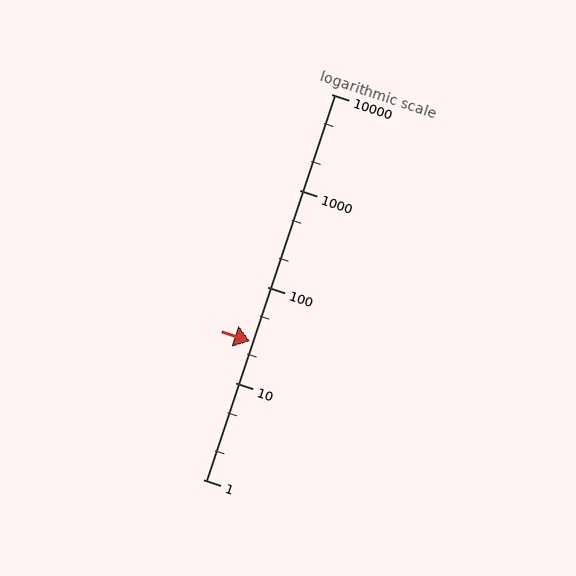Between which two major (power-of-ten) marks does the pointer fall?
The pointer is between 10 and 100.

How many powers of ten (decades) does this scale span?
The scale spans 4 decades, from 1 to 10000.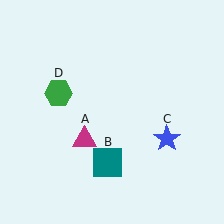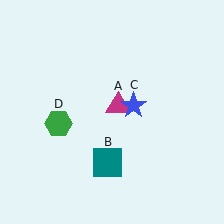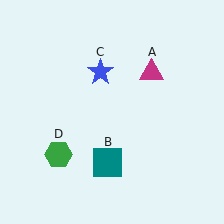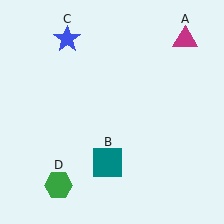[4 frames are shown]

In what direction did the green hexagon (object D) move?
The green hexagon (object D) moved down.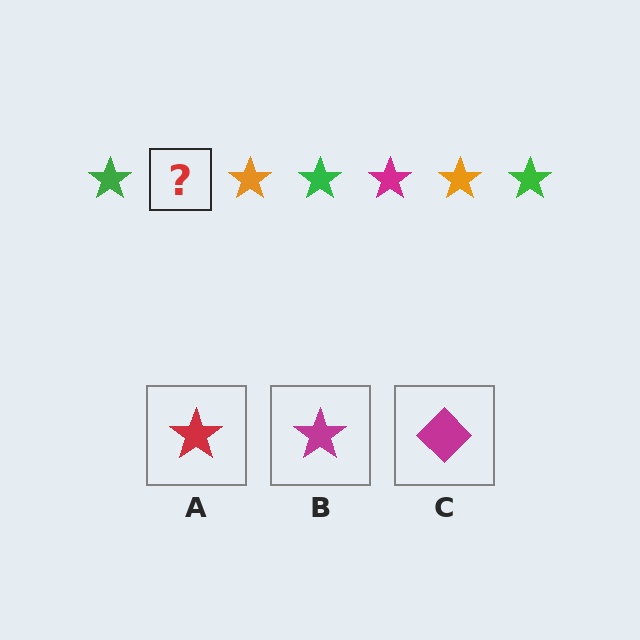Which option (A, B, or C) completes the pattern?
B.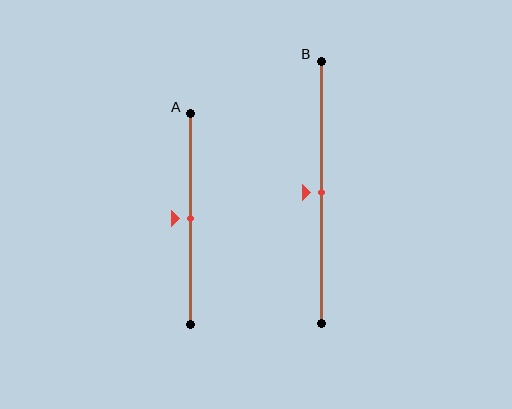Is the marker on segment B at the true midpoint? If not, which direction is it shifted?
Yes, the marker on segment B is at the true midpoint.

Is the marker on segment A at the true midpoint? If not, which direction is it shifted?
Yes, the marker on segment A is at the true midpoint.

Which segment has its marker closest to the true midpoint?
Segment A has its marker closest to the true midpoint.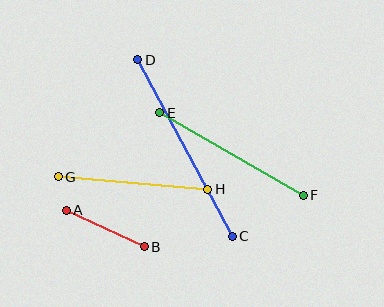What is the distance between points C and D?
The distance is approximately 200 pixels.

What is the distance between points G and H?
The distance is approximately 150 pixels.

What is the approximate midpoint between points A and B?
The midpoint is at approximately (105, 229) pixels.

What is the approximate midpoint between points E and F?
The midpoint is at approximately (232, 154) pixels.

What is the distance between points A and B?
The distance is approximately 86 pixels.